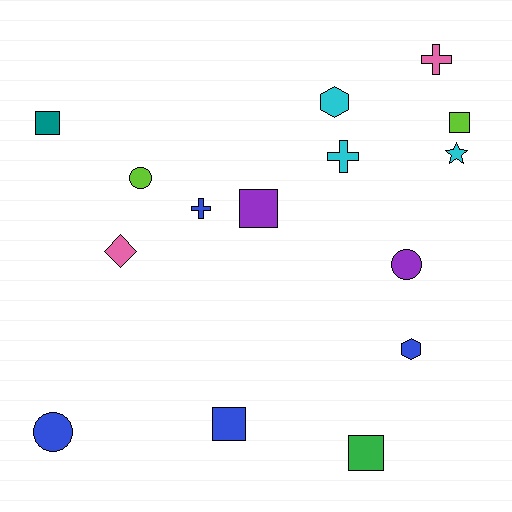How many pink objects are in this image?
There are 2 pink objects.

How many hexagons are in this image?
There are 2 hexagons.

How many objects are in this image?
There are 15 objects.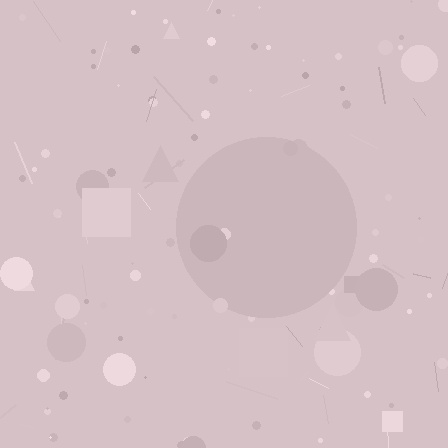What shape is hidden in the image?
A circle is hidden in the image.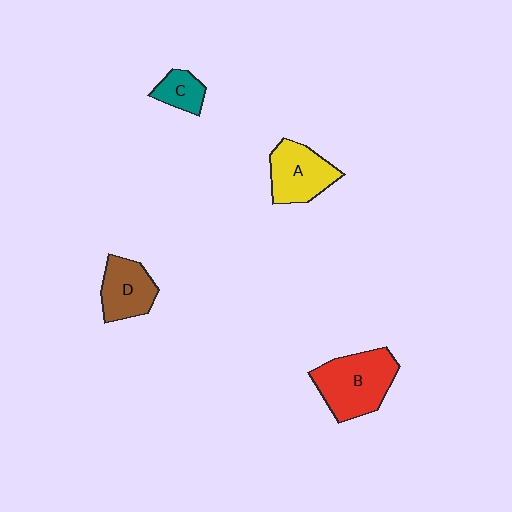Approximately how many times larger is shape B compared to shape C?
Approximately 2.6 times.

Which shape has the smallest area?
Shape C (teal).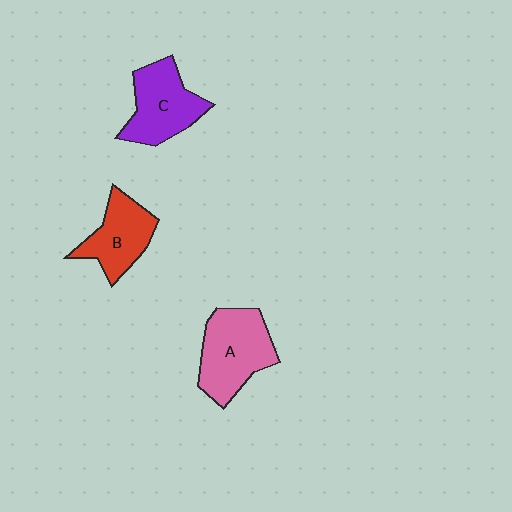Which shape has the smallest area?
Shape B (red).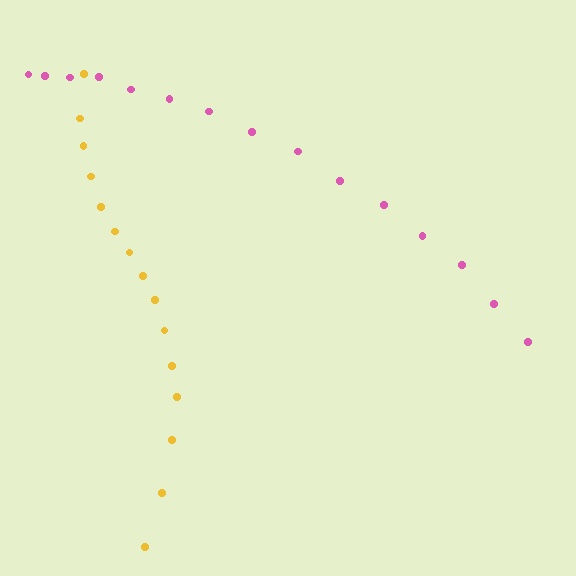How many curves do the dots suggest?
There are 2 distinct paths.